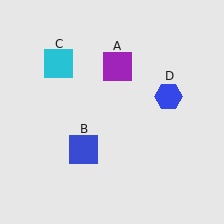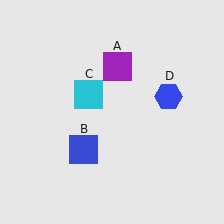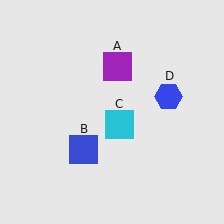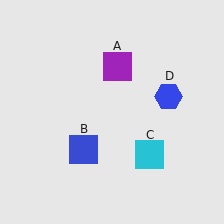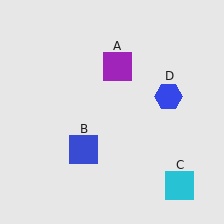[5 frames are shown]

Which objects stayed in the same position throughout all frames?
Purple square (object A) and blue square (object B) and blue hexagon (object D) remained stationary.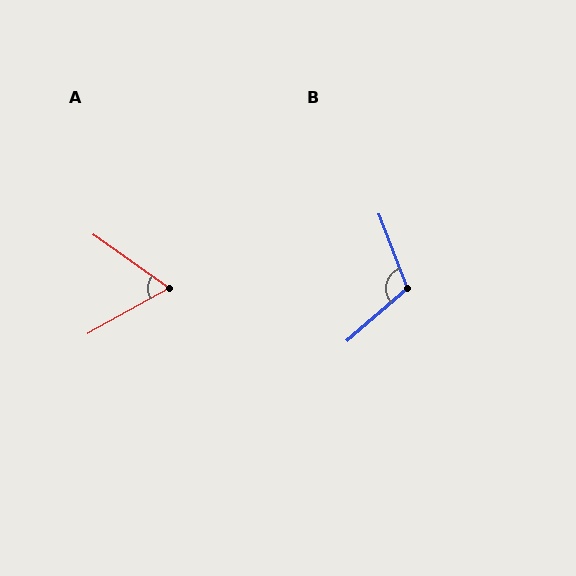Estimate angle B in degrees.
Approximately 110 degrees.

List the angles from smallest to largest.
A (64°), B (110°).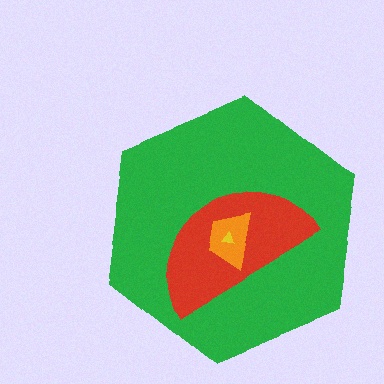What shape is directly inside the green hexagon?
The red semicircle.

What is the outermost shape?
The green hexagon.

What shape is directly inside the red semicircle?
The orange trapezoid.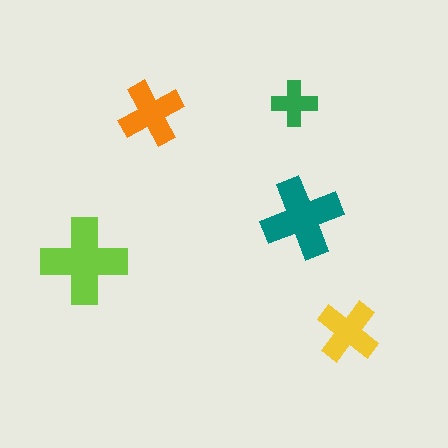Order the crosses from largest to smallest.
the lime one, the teal one, the orange one, the yellow one, the green one.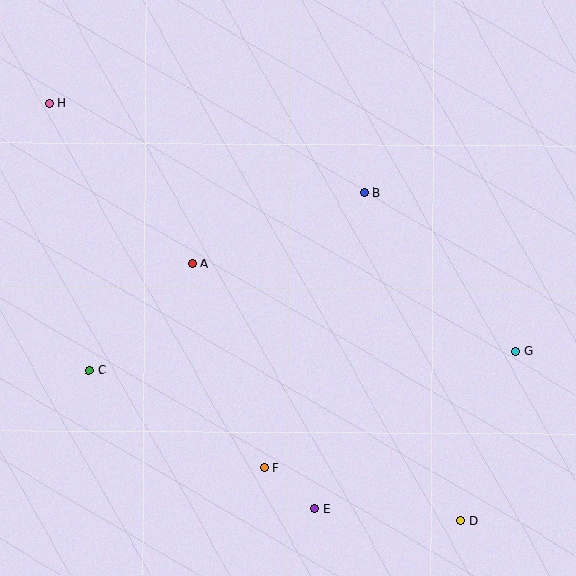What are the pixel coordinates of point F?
Point F is at (264, 467).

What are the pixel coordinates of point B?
Point B is at (364, 193).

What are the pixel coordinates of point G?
Point G is at (515, 351).